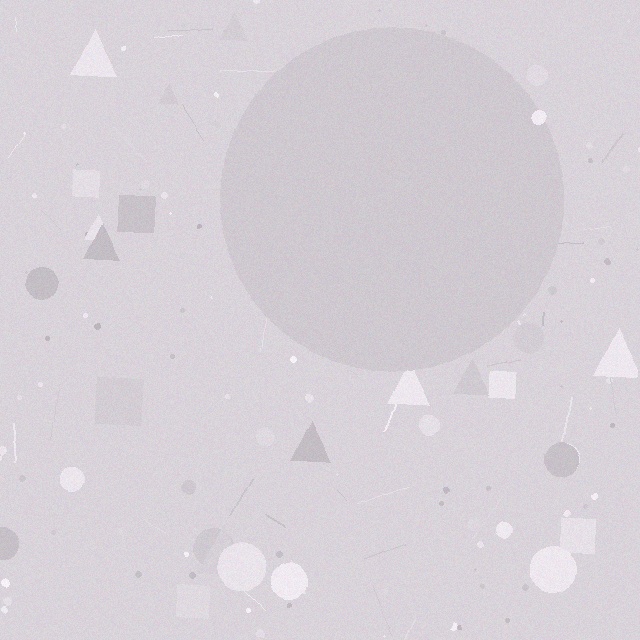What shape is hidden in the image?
A circle is hidden in the image.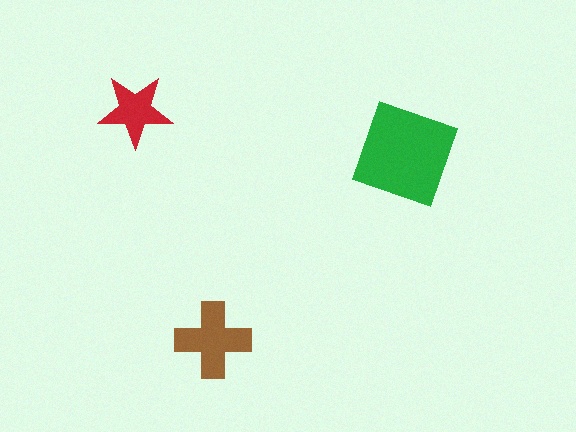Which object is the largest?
The green diamond.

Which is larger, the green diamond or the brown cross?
The green diamond.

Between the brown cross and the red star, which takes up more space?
The brown cross.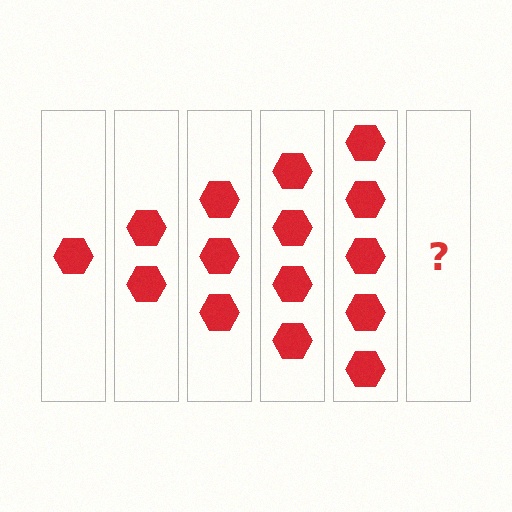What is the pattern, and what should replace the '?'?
The pattern is that each step adds one more hexagon. The '?' should be 6 hexagons.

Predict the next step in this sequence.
The next step is 6 hexagons.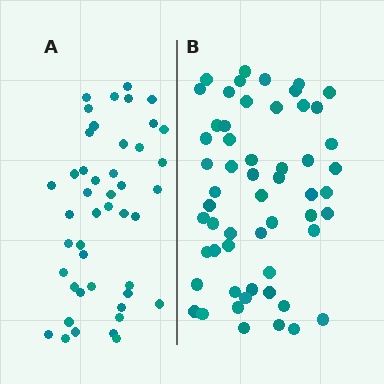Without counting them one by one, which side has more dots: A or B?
Region B (the right region) has more dots.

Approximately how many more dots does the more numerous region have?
Region B has roughly 12 or so more dots than region A.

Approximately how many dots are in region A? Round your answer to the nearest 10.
About 40 dots. (The exact count is 45, which rounds to 40.)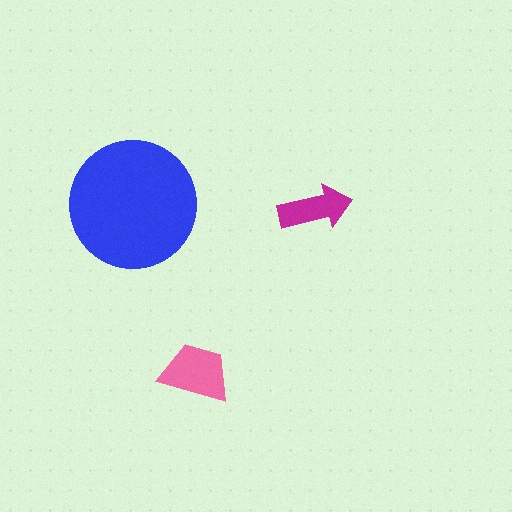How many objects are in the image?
There are 3 objects in the image.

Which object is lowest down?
The pink trapezoid is bottommost.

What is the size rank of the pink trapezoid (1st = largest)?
2nd.